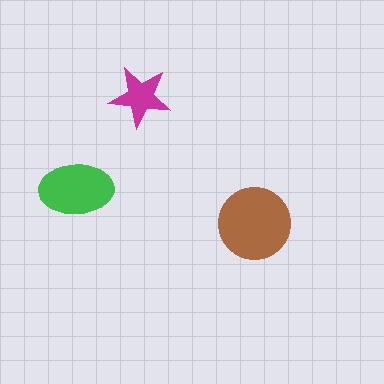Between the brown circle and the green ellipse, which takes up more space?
The brown circle.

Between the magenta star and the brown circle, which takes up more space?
The brown circle.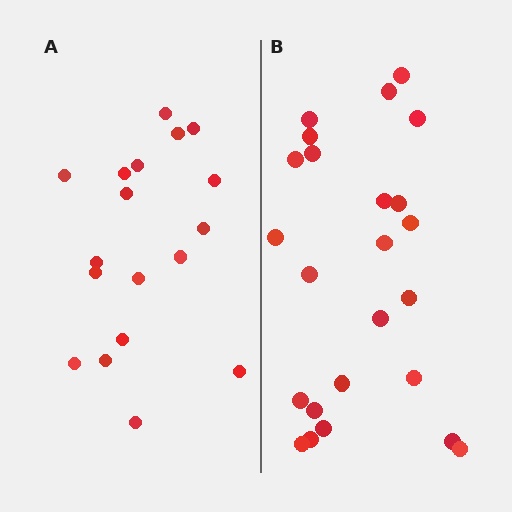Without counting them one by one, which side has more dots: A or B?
Region B (the right region) has more dots.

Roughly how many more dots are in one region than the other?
Region B has about 6 more dots than region A.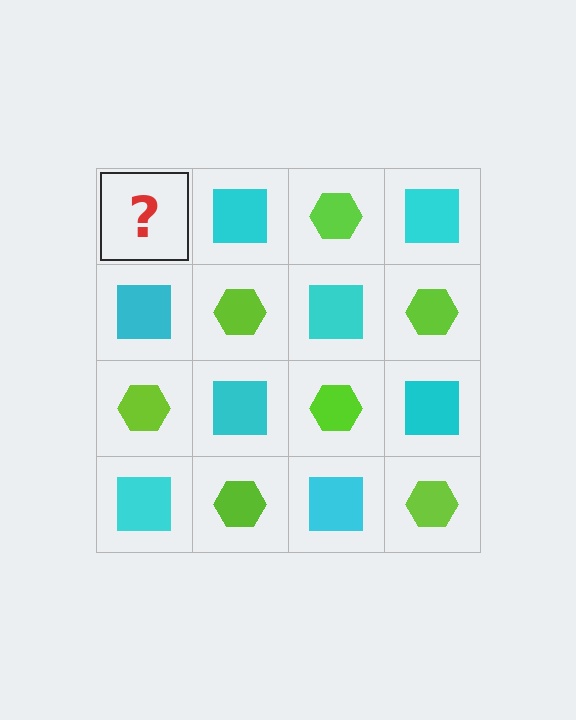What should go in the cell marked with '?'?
The missing cell should contain a lime hexagon.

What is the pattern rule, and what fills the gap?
The rule is that it alternates lime hexagon and cyan square in a checkerboard pattern. The gap should be filled with a lime hexagon.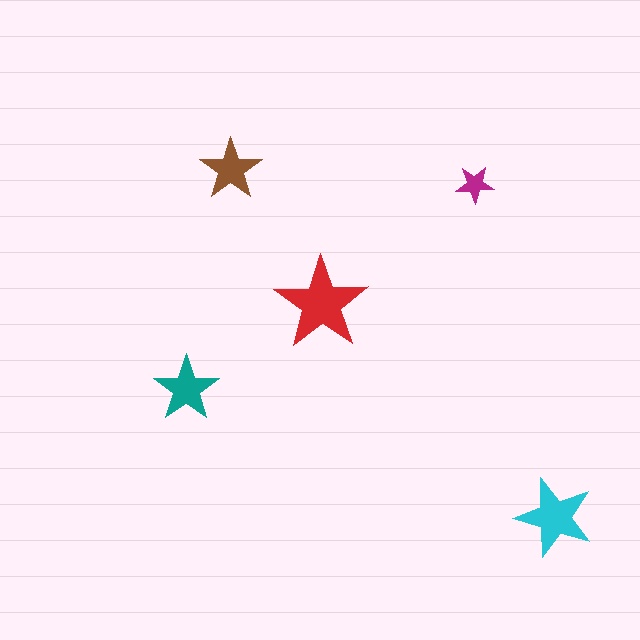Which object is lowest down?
The cyan star is bottommost.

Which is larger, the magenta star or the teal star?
The teal one.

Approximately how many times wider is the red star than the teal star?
About 1.5 times wider.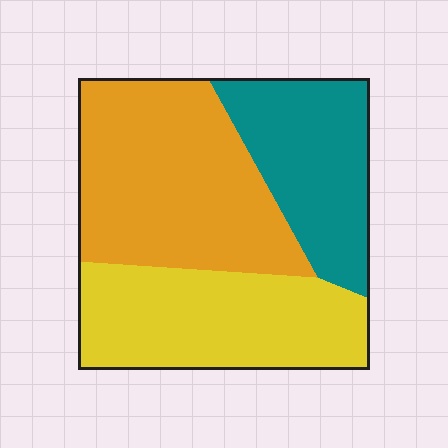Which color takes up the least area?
Teal, at roughly 25%.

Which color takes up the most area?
Orange, at roughly 40%.